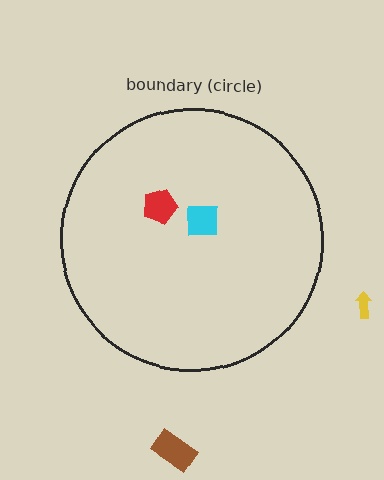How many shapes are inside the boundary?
2 inside, 2 outside.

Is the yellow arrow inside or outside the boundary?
Outside.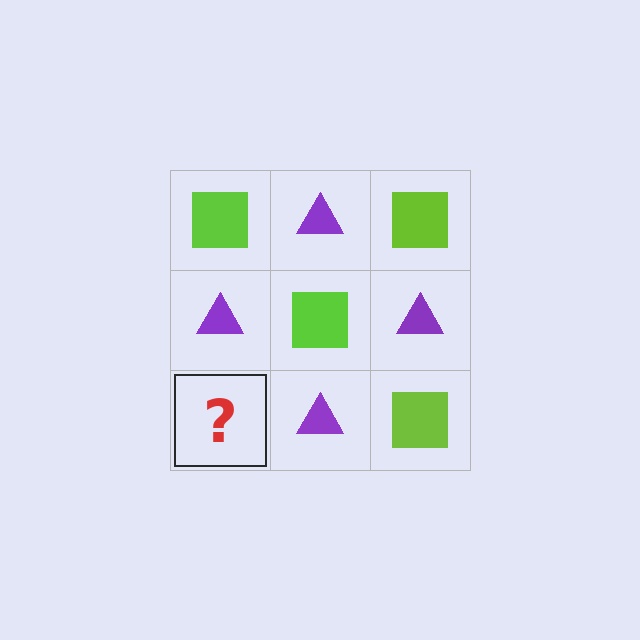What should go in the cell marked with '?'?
The missing cell should contain a lime square.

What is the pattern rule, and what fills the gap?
The rule is that it alternates lime square and purple triangle in a checkerboard pattern. The gap should be filled with a lime square.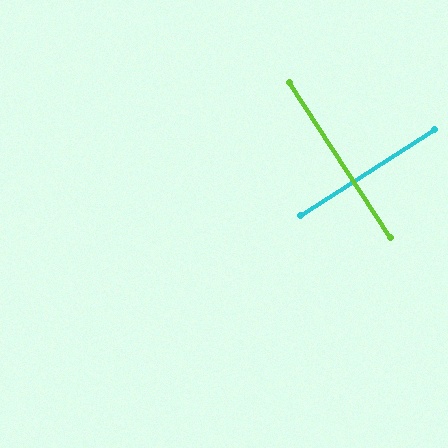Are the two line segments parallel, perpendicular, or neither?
Perpendicular — they meet at approximately 90°.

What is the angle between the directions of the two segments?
Approximately 90 degrees.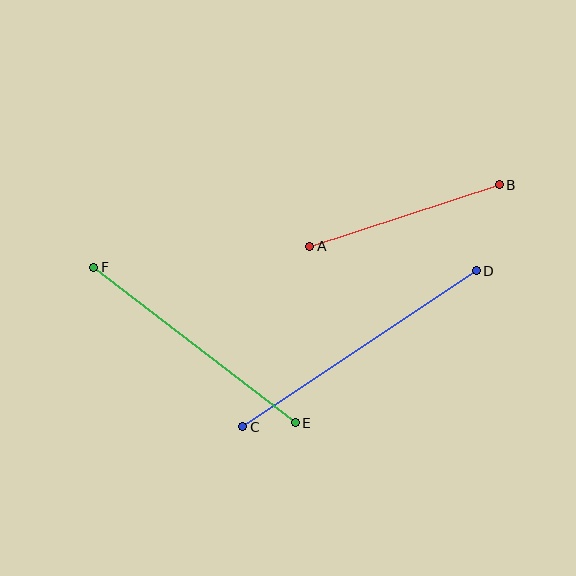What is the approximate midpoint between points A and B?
The midpoint is at approximately (404, 215) pixels.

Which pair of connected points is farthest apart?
Points C and D are farthest apart.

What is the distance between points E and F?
The distance is approximately 255 pixels.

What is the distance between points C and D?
The distance is approximately 281 pixels.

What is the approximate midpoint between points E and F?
The midpoint is at approximately (194, 345) pixels.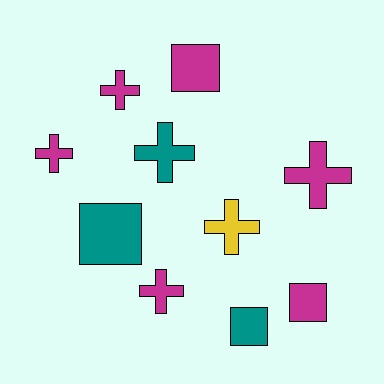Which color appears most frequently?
Magenta, with 6 objects.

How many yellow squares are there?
There are no yellow squares.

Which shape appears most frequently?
Cross, with 6 objects.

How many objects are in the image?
There are 10 objects.